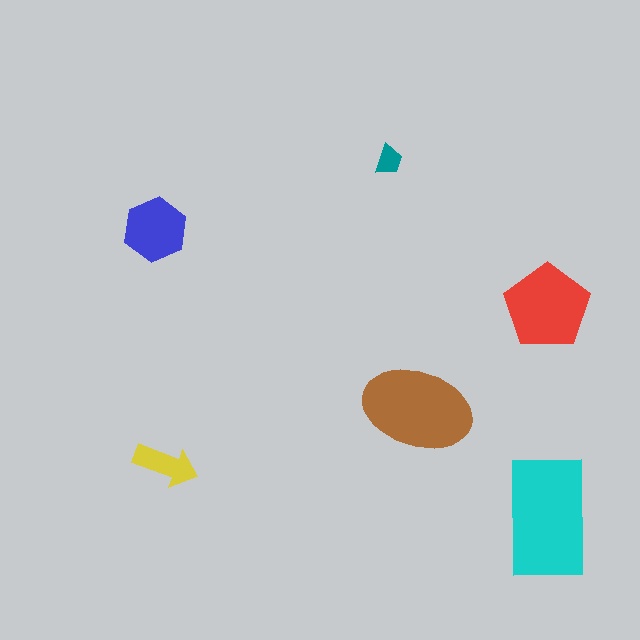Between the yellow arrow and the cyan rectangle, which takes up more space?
The cyan rectangle.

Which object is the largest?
The cyan rectangle.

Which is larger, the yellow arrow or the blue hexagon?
The blue hexagon.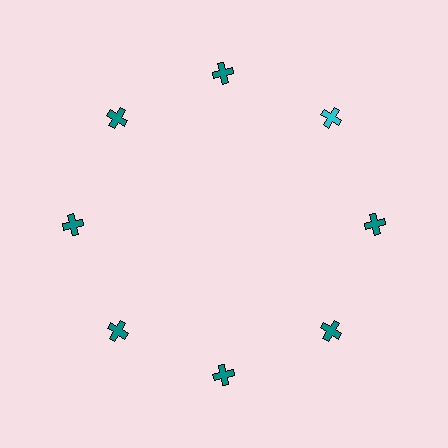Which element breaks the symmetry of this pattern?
The cyan cross at roughly the 2 o'clock position breaks the symmetry. All other shapes are teal crosses.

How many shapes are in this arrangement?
There are 8 shapes arranged in a ring pattern.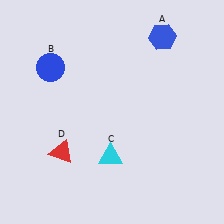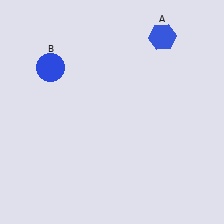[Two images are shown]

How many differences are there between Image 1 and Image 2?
There are 2 differences between the two images.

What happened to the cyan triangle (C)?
The cyan triangle (C) was removed in Image 2. It was in the bottom-left area of Image 1.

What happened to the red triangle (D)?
The red triangle (D) was removed in Image 2. It was in the bottom-left area of Image 1.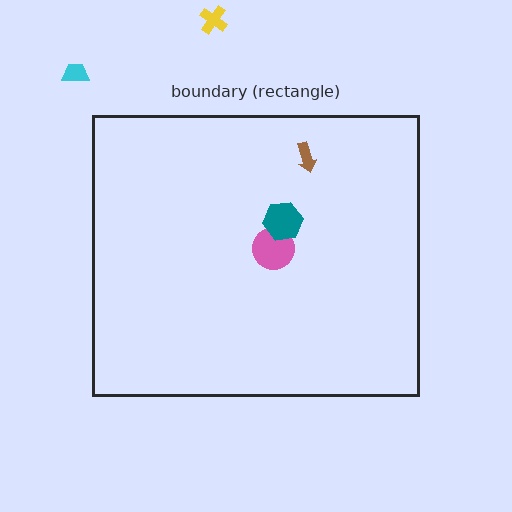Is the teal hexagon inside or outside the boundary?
Inside.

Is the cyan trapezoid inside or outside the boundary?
Outside.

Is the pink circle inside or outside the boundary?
Inside.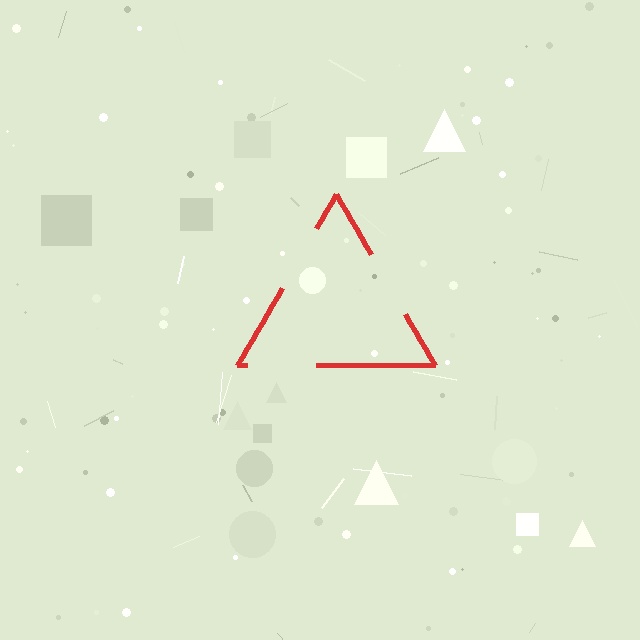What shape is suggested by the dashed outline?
The dashed outline suggests a triangle.